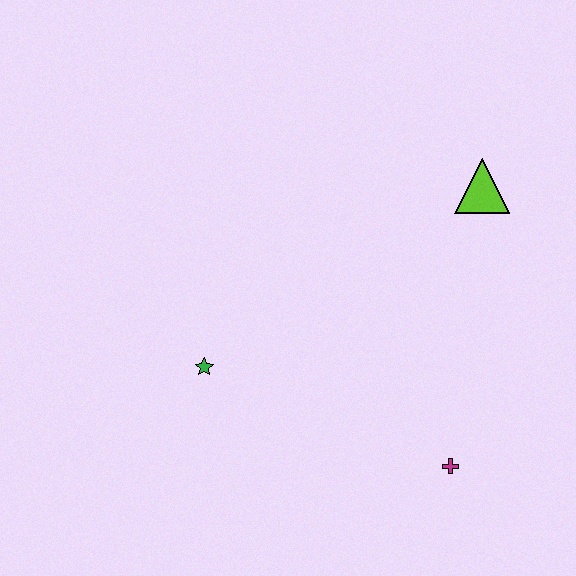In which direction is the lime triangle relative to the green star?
The lime triangle is to the right of the green star.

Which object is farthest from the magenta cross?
The lime triangle is farthest from the magenta cross.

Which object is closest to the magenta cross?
The green star is closest to the magenta cross.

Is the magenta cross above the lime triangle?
No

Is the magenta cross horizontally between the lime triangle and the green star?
Yes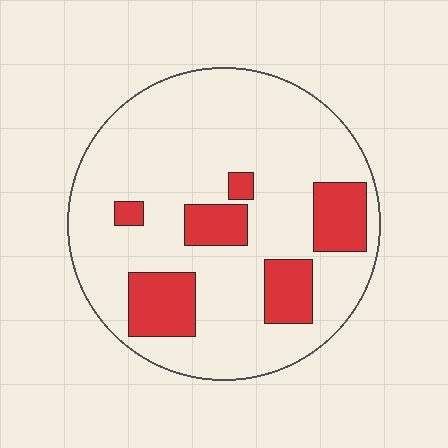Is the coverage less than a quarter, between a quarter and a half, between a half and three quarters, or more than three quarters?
Less than a quarter.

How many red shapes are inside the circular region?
6.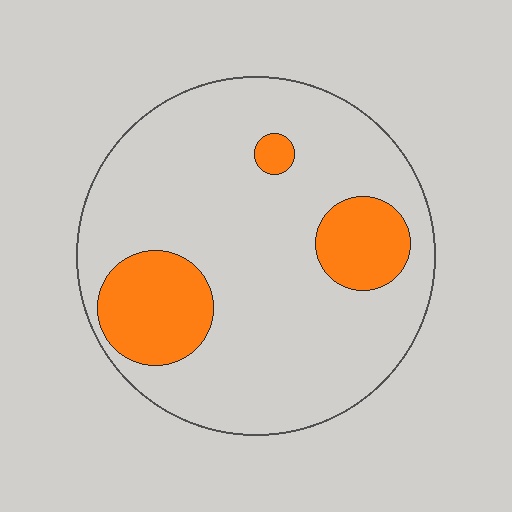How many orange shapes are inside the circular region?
3.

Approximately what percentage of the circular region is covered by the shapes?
Approximately 20%.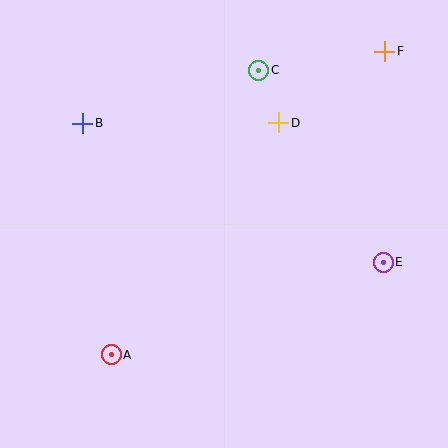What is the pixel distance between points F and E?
The distance between F and E is 211 pixels.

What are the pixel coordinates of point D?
Point D is at (279, 123).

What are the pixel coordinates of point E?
Point E is at (383, 262).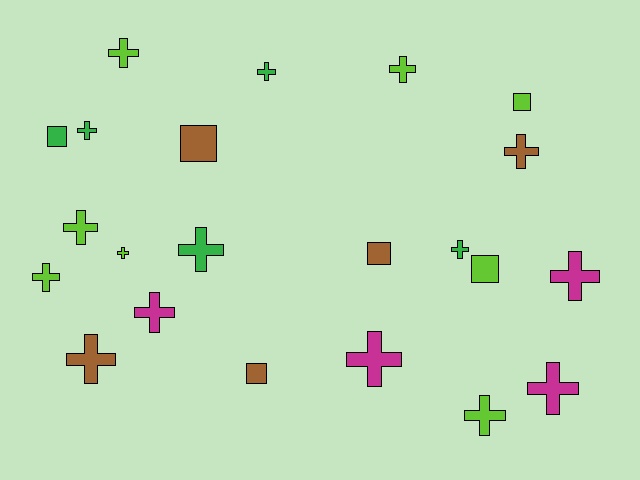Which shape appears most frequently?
Cross, with 16 objects.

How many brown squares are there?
There are 3 brown squares.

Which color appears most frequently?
Lime, with 8 objects.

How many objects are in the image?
There are 22 objects.